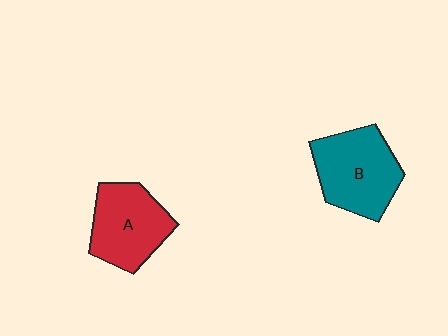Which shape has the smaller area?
Shape A (red).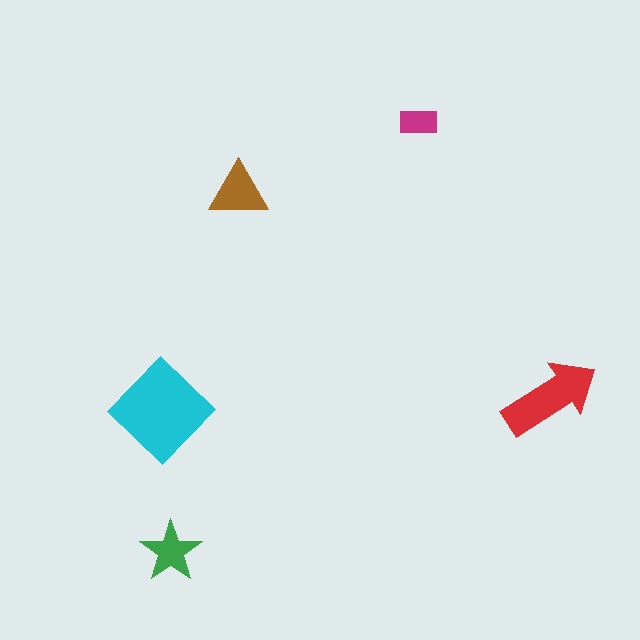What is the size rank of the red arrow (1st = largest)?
2nd.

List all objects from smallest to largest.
The magenta rectangle, the green star, the brown triangle, the red arrow, the cyan diamond.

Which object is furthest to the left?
The cyan diamond is leftmost.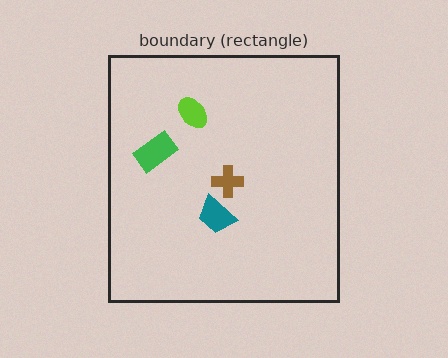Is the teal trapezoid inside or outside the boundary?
Inside.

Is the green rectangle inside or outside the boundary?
Inside.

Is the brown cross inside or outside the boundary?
Inside.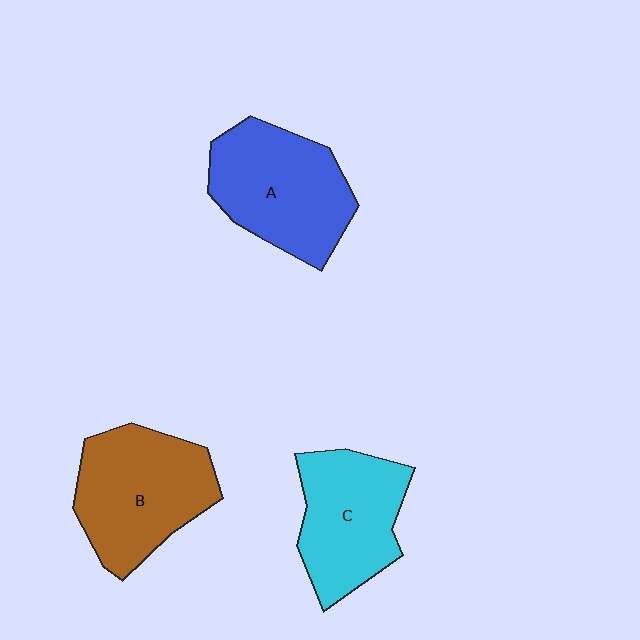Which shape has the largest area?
Shape B (brown).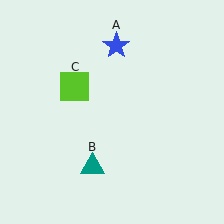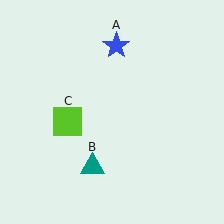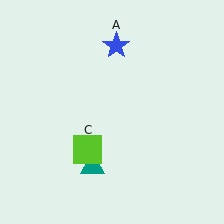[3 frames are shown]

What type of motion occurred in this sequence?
The lime square (object C) rotated counterclockwise around the center of the scene.